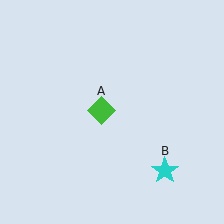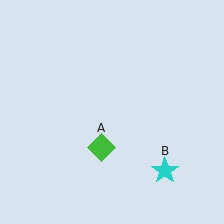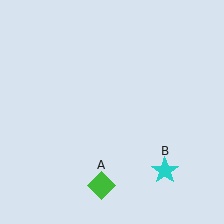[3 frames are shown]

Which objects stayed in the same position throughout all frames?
Cyan star (object B) remained stationary.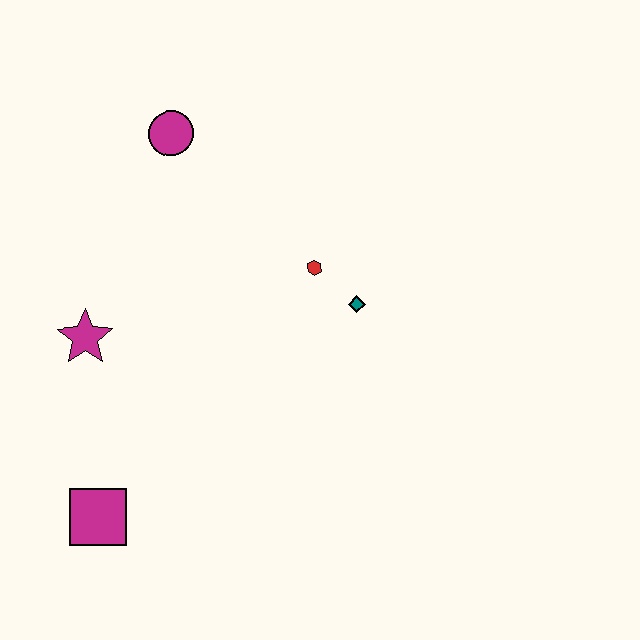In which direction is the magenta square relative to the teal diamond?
The magenta square is to the left of the teal diamond.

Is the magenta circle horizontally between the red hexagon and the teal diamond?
No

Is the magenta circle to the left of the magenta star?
No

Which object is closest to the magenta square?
The magenta star is closest to the magenta square.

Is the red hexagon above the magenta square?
Yes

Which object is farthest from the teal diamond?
The magenta square is farthest from the teal diamond.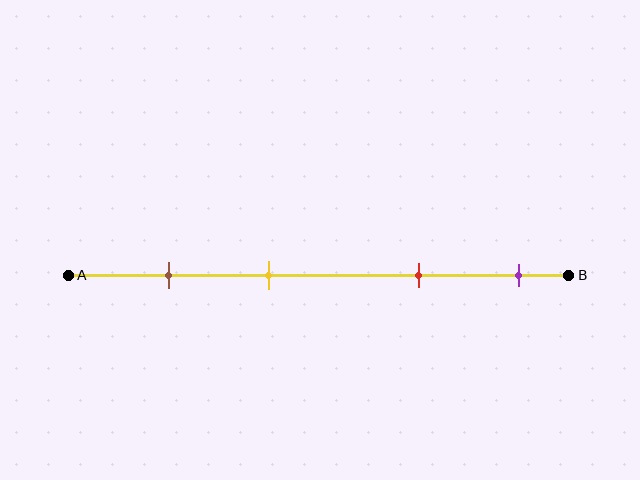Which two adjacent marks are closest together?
The brown and yellow marks are the closest adjacent pair.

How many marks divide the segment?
There are 4 marks dividing the segment.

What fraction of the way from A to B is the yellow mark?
The yellow mark is approximately 40% (0.4) of the way from A to B.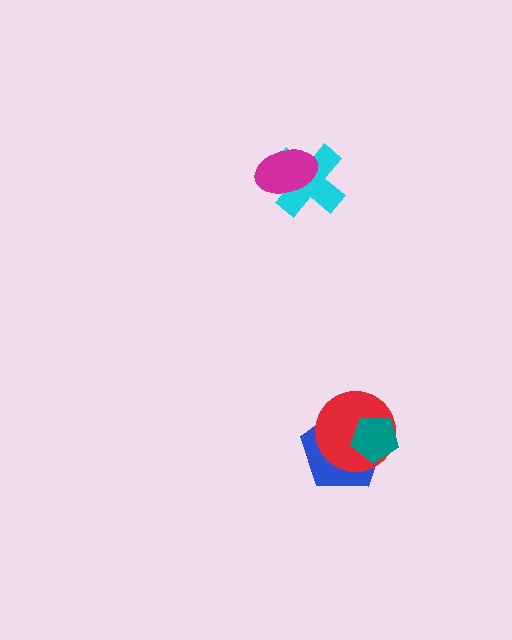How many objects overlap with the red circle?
2 objects overlap with the red circle.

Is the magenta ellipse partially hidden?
No, no other shape covers it.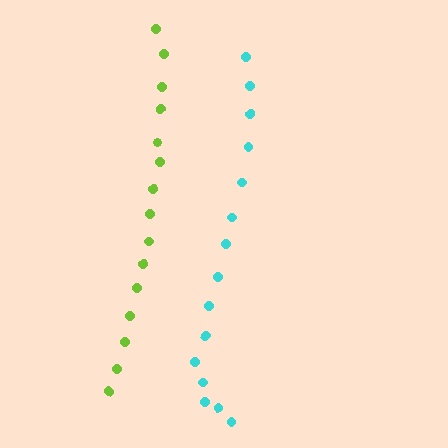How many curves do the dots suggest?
There are 2 distinct paths.